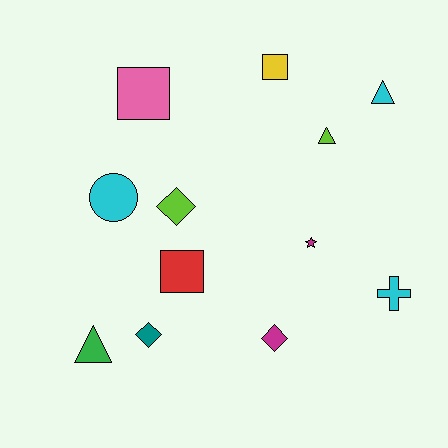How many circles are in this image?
There is 1 circle.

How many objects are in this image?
There are 12 objects.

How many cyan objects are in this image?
There are 3 cyan objects.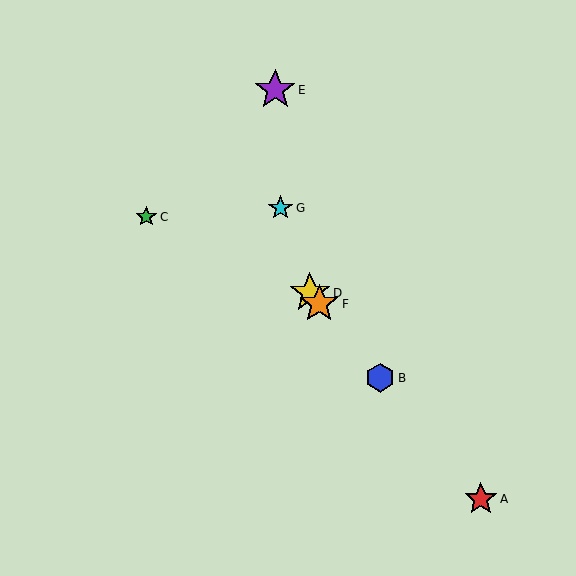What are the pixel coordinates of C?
Object C is at (146, 217).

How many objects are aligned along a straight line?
4 objects (A, B, D, F) are aligned along a straight line.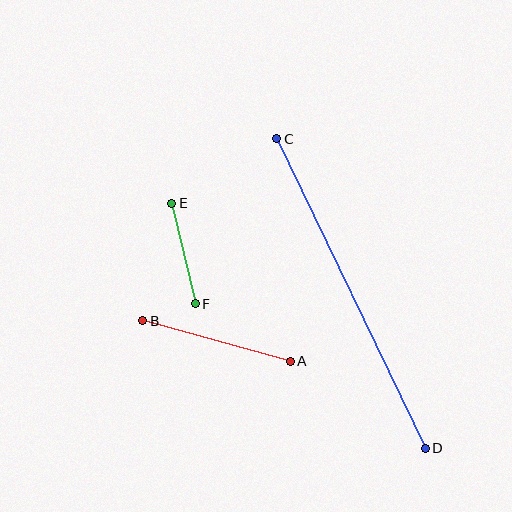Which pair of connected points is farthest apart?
Points C and D are farthest apart.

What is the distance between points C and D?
The distance is approximately 343 pixels.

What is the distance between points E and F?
The distance is approximately 103 pixels.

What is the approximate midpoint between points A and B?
The midpoint is at approximately (217, 341) pixels.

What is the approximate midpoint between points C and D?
The midpoint is at approximately (351, 294) pixels.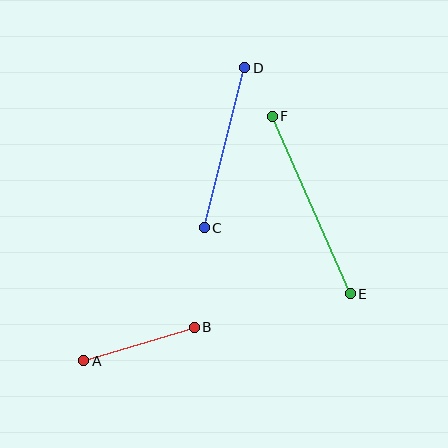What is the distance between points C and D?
The distance is approximately 165 pixels.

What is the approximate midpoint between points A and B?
The midpoint is at approximately (139, 344) pixels.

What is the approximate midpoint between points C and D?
The midpoint is at approximately (224, 148) pixels.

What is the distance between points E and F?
The distance is approximately 194 pixels.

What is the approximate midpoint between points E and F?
The midpoint is at approximately (311, 205) pixels.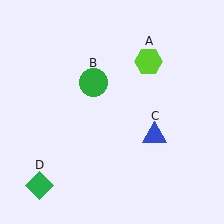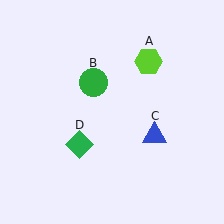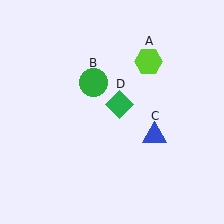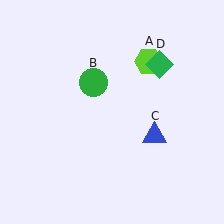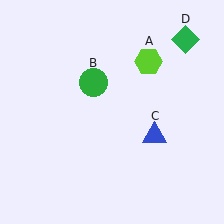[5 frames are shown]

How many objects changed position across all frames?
1 object changed position: green diamond (object D).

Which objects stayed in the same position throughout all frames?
Lime hexagon (object A) and green circle (object B) and blue triangle (object C) remained stationary.